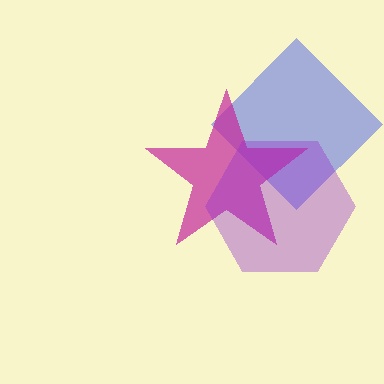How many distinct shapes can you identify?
There are 3 distinct shapes: a blue diamond, a magenta star, a purple hexagon.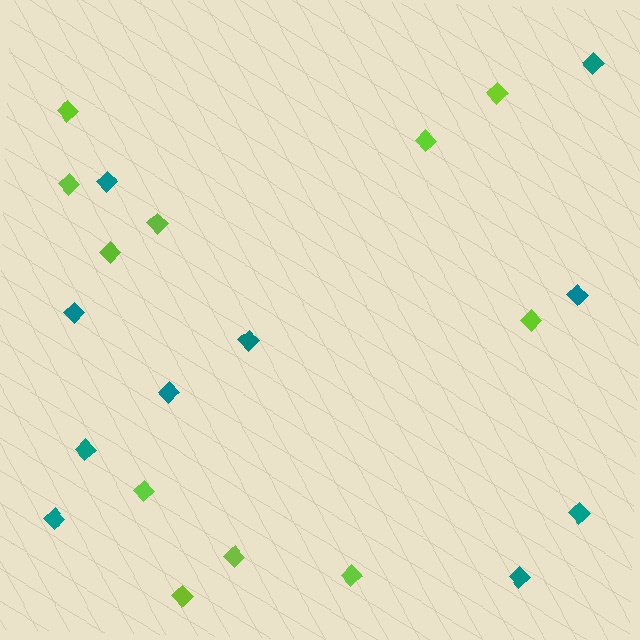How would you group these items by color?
There are 2 groups: one group of teal diamonds (10) and one group of lime diamonds (11).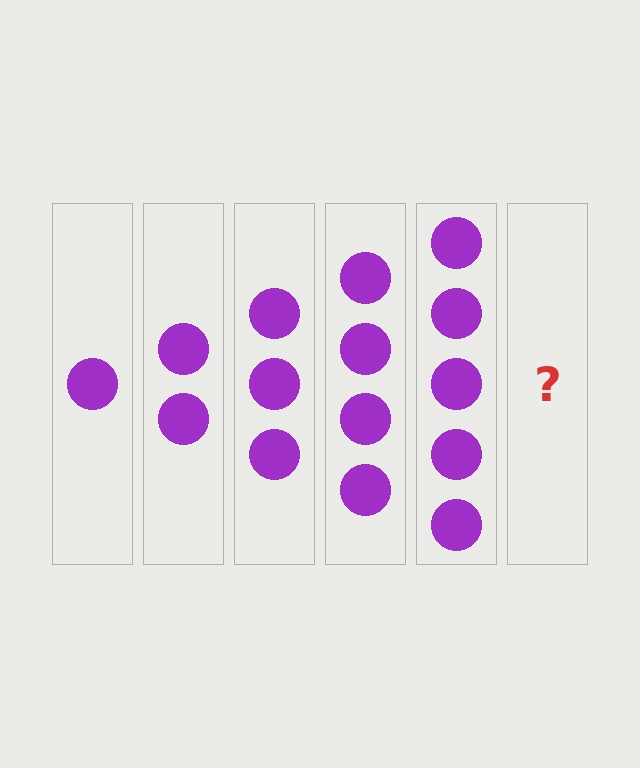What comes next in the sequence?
The next element should be 6 circles.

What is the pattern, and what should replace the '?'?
The pattern is that each step adds one more circle. The '?' should be 6 circles.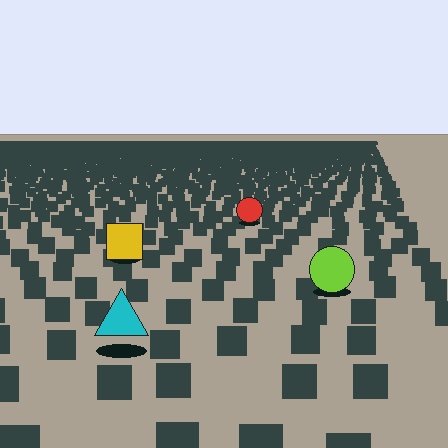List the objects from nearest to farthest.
From nearest to farthest: the cyan triangle, the lime circle, the yellow square, the red circle.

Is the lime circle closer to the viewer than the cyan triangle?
No. The cyan triangle is closer — you can tell from the texture gradient: the ground texture is coarser near it.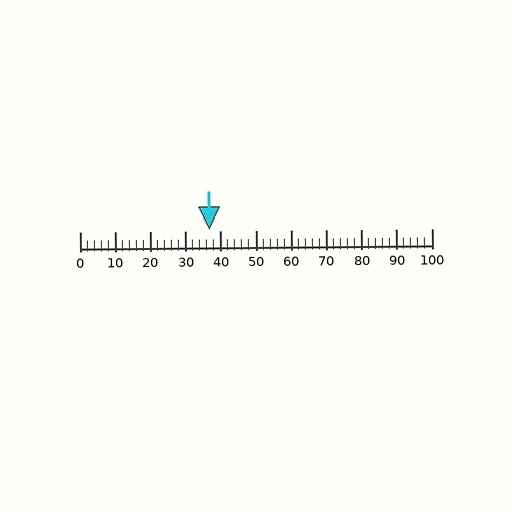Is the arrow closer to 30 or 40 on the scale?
The arrow is closer to 40.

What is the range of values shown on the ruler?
The ruler shows values from 0 to 100.